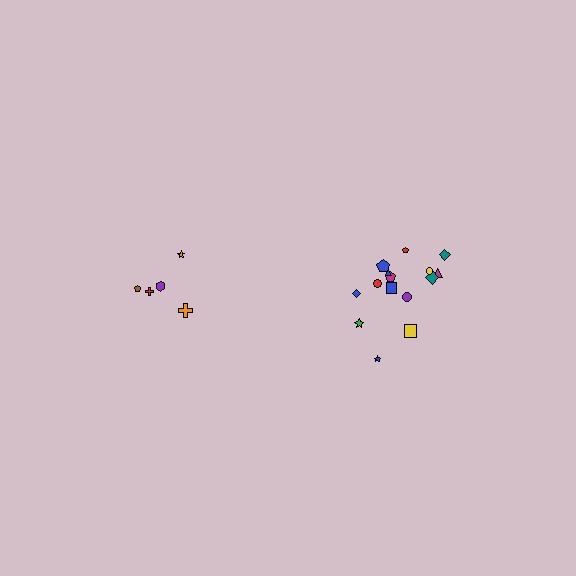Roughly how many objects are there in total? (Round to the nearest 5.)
Roughly 20 objects in total.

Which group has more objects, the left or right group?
The right group.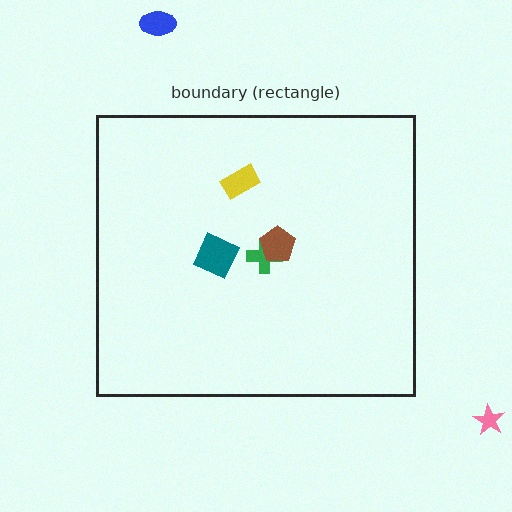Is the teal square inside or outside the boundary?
Inside.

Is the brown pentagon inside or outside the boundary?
Inside.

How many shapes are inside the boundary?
4 inside, 2 outside.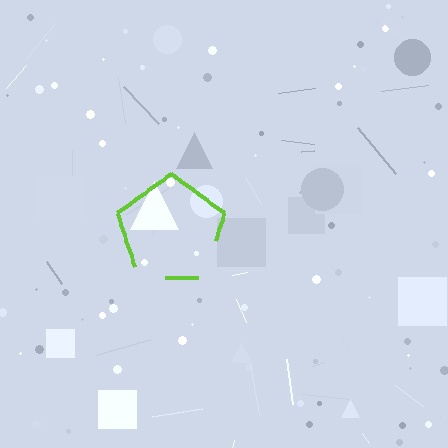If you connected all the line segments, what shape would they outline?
They would outline a pentagon.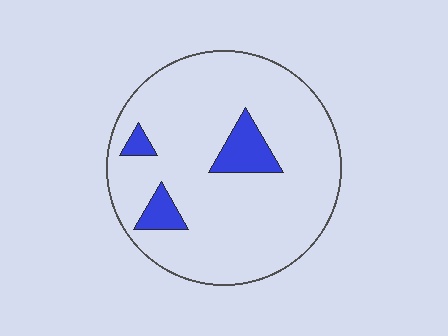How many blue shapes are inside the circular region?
3.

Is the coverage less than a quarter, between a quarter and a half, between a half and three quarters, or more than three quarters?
Less than a quarter.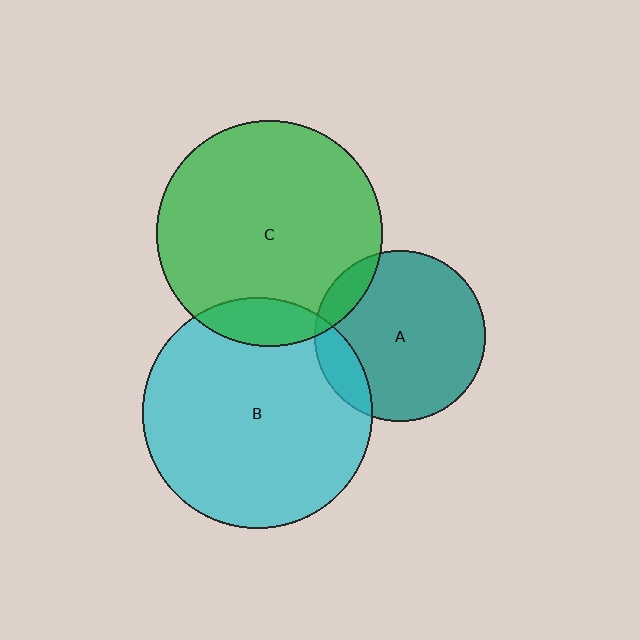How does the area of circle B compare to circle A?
Approximately 1.8 times.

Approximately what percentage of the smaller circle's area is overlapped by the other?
Approximately 10%.